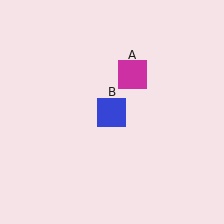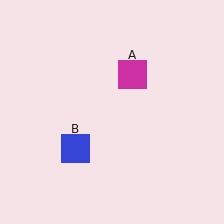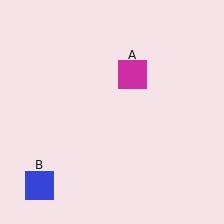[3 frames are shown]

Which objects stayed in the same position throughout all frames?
Magenta square (object A) remained stationary.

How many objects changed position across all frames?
1 object changed position: blue square (object B).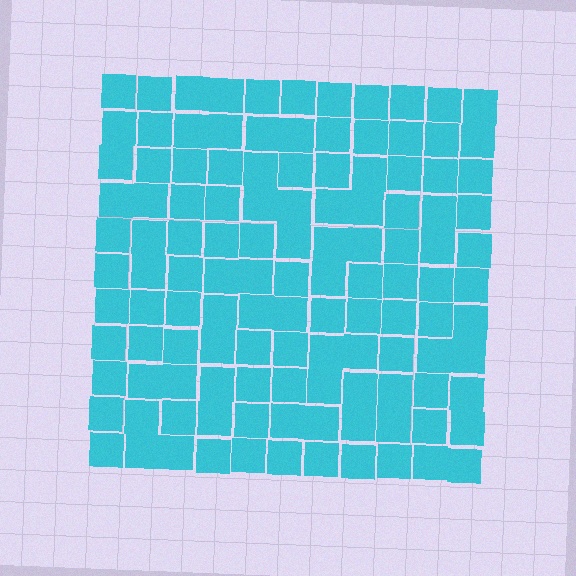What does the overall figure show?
The overall figure shows a square.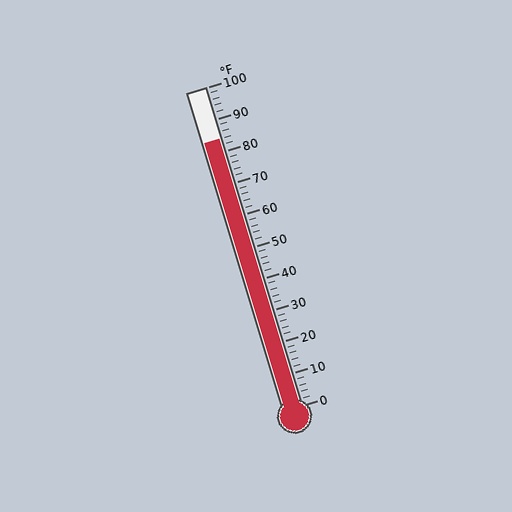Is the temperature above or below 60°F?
The temperature is above 60°F.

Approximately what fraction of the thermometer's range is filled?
The thermometer is filled to approximately 85% of its range.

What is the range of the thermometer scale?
The thermometer scale ranges from 0°F to 100°F.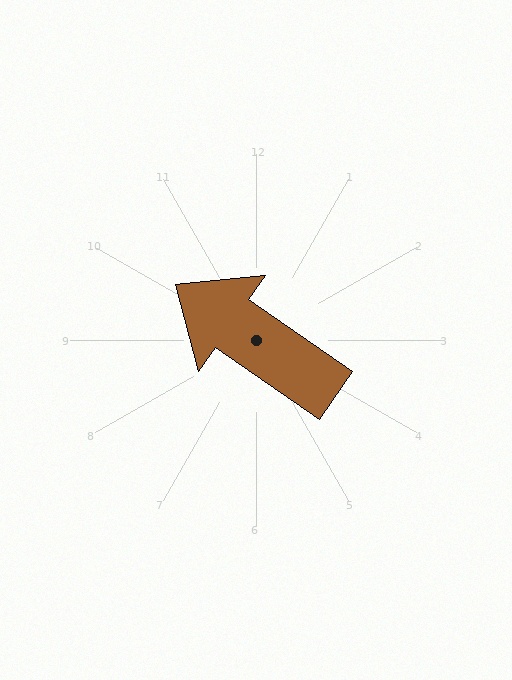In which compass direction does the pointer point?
Northwest.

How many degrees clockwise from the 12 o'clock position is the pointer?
Approximately 305 degrees.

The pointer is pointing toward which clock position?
Roughly 10 o'clock.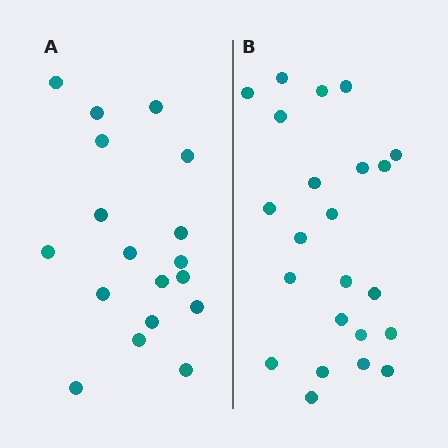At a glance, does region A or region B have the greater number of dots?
Region B (the right region) has more dots.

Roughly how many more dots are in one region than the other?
Region B has about 5 more dots than region A.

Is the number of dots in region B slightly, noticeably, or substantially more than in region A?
Region B has noticeably more, but not dramatically so. The ratio is roughly 1.3 to 1.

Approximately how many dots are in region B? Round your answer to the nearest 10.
About 20 dots. (The exact count is 23, which rounds to 20.)